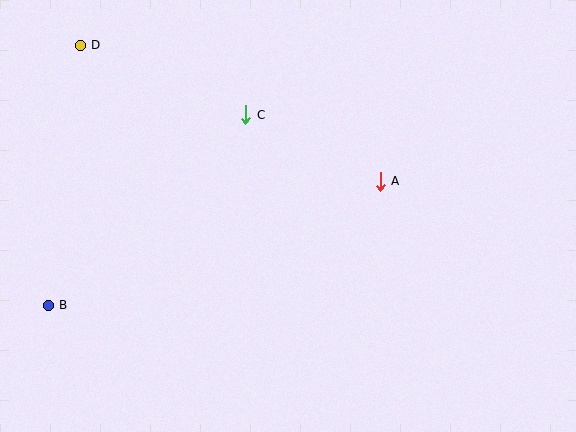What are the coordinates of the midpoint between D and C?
The midpoint between D and C is at (163, 80).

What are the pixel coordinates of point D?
Point D is at (80, 45).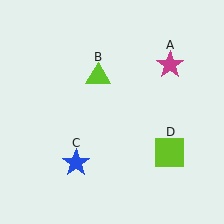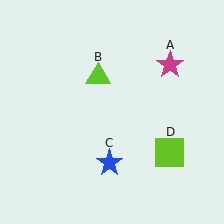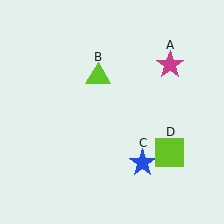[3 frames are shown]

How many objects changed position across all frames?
1 object changed position: blue star (object C).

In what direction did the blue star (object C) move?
The blue star (object C) moved right.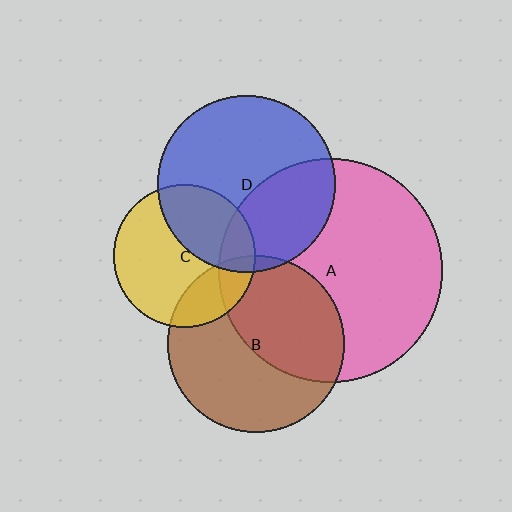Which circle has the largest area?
Circle A (pink).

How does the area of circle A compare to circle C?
Approximately 2.5 times.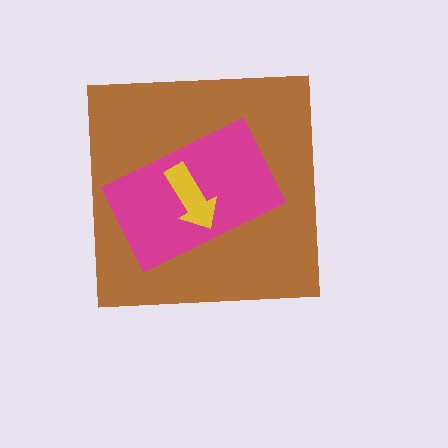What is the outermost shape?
The brown square.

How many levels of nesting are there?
3.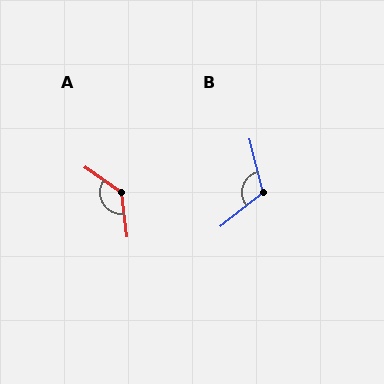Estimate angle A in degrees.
Approximately 133 degrees.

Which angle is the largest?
A, at approximately 133 degrees.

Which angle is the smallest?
B, at approximately 114 degrees.